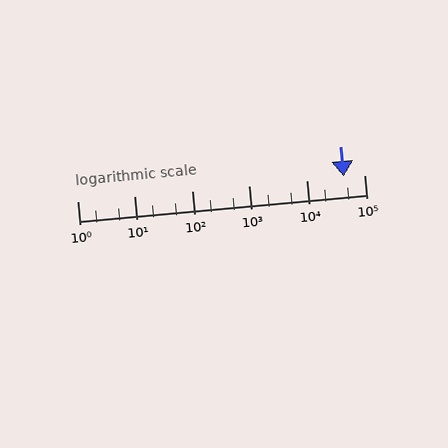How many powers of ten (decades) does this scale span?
The scale spans 5 decades, from 1 to 100000.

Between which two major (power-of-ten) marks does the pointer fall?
The pointer is between 10000 and 100000.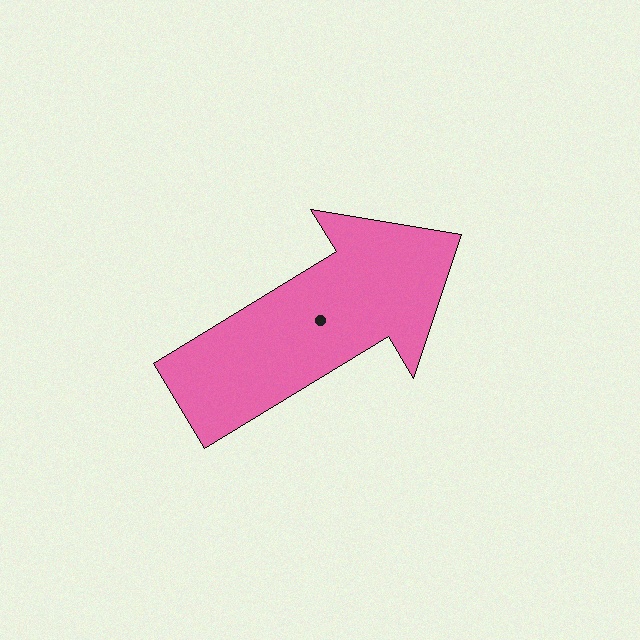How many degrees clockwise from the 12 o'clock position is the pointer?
Approximately 59 degrees.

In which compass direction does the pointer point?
Northeast.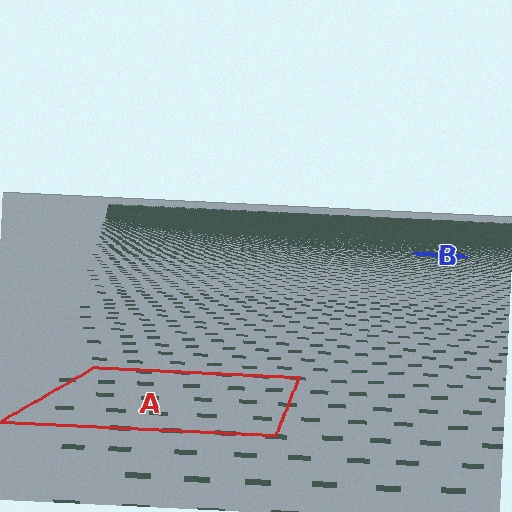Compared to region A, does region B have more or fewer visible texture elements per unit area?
Region B has more texture elements per unit area — they are packed more densely because it is farther away.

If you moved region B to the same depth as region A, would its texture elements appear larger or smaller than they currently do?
They would appear larger. At a closer depth, the same texture elements are projected at a bigger on-screen size.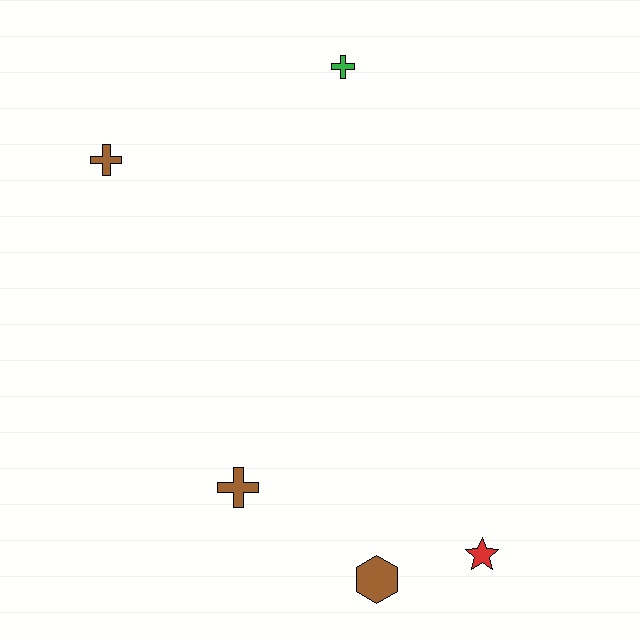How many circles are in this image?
There are no circles.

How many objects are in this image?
There are 5 objects.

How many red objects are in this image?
There is 1 red object.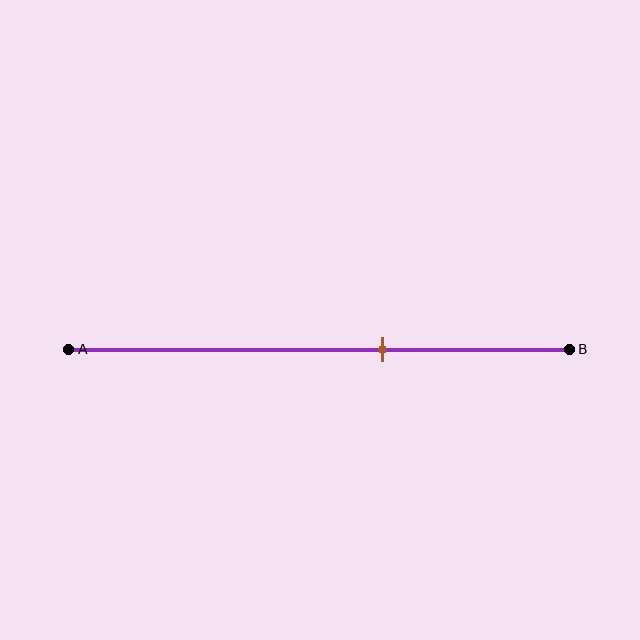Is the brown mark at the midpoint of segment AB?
No, the mark is at about 65% from A, not at the 50% midpoint.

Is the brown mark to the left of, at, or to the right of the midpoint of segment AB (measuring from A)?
The brown mark is to the right of the midpoint of segment AB.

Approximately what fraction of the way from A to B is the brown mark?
The brown mark is approximately 65% of the way from A to B.